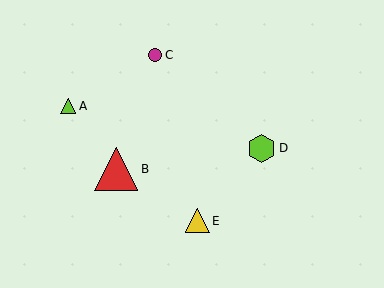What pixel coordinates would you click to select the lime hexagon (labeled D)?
Click at (262, 148) to select the lime hexagon D.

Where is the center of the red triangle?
The center of the red triangle is at (116, 169).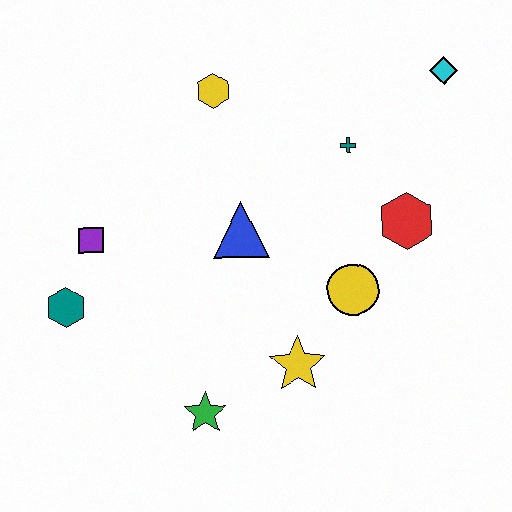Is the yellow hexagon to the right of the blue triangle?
No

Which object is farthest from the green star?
The cyan diamond is farthest from the green star.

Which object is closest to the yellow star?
The yellow circle is closest to the yellow star.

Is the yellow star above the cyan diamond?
No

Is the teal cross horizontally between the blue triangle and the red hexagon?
Yes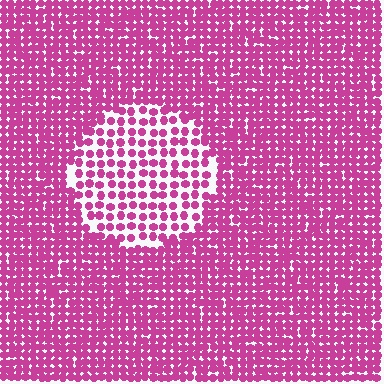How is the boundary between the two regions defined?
The boundary is defined by a change in element density (approximately 2.0x ratio). All elements are the same color, size, and shape.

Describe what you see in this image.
The image contains small magenta elements arranged at two different densities. A circle-shaped region is visible where the elements are less densely packed than the surrounding area.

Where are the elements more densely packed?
The elements are more densely packed outside the circle boundary.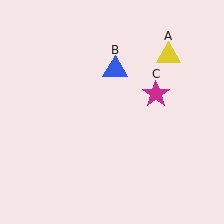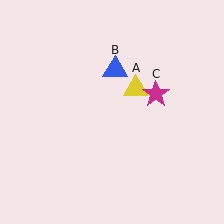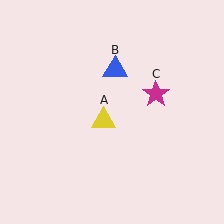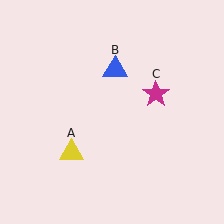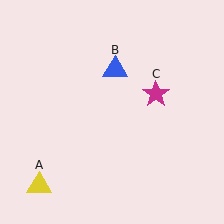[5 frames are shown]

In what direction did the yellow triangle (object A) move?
The yellow triangle (object A) moved down and to the left.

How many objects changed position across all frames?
1 object changed position: yellow triangle (object A).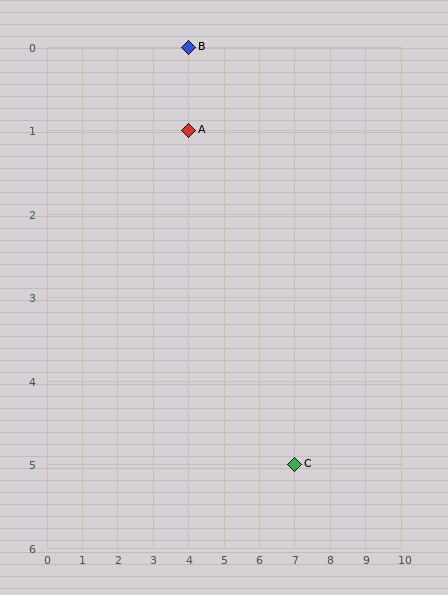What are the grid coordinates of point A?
Point A is at grid coordinates (4, 1).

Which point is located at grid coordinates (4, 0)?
Point B is at (4, 0).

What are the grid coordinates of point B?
Point B is at grid coordinates (4, 0).